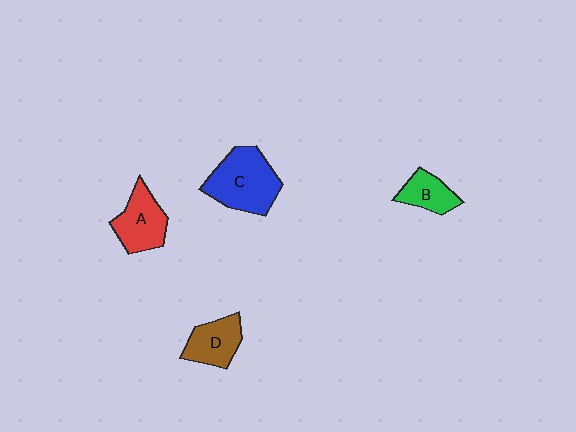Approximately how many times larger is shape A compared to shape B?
Approximately 1.5 times.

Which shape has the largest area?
Shape C (blue).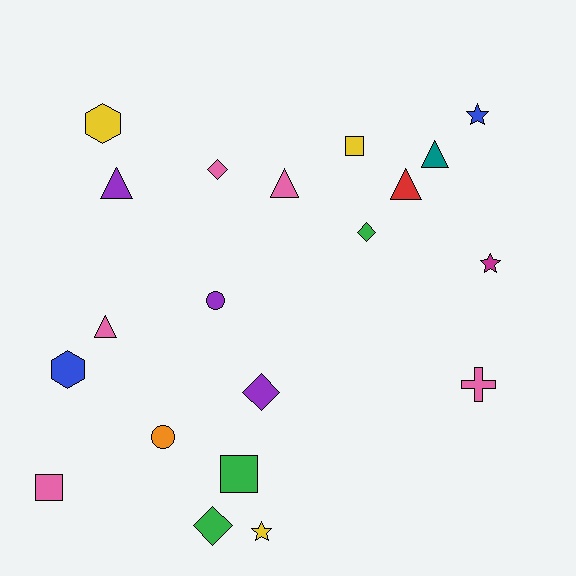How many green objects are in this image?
There are 3 green objects.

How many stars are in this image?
There are 3 stars.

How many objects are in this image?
There are 20 objects.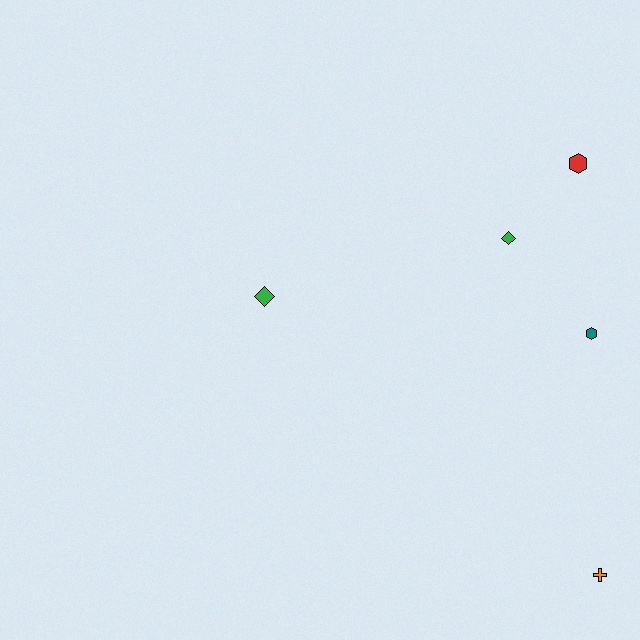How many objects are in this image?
There are 5 objects.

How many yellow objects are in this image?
There are no yellow objects.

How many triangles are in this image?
There are no triangles.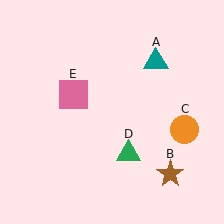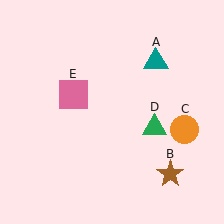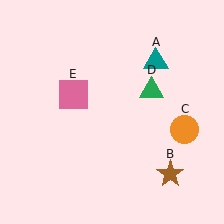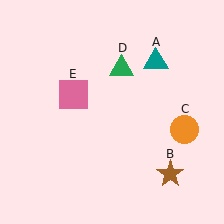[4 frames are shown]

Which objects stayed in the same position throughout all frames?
Teal triangle (object A) and brown star (object B) and orange circle (object C) and pink square (object E) remained stationary.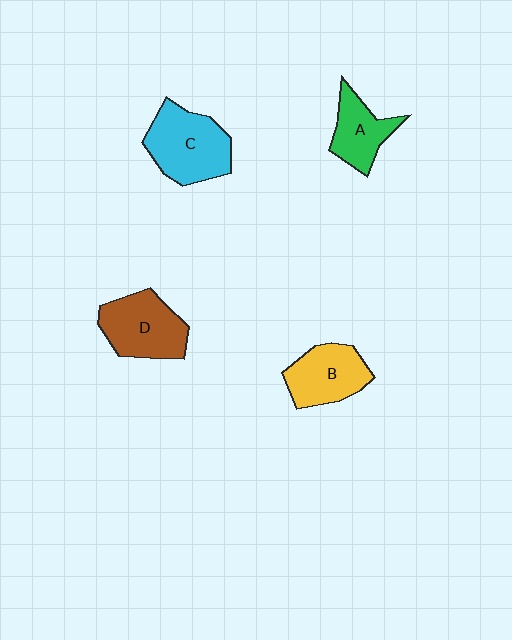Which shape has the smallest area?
Shape A (green).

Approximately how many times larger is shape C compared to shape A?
Approximately 1.5 times.